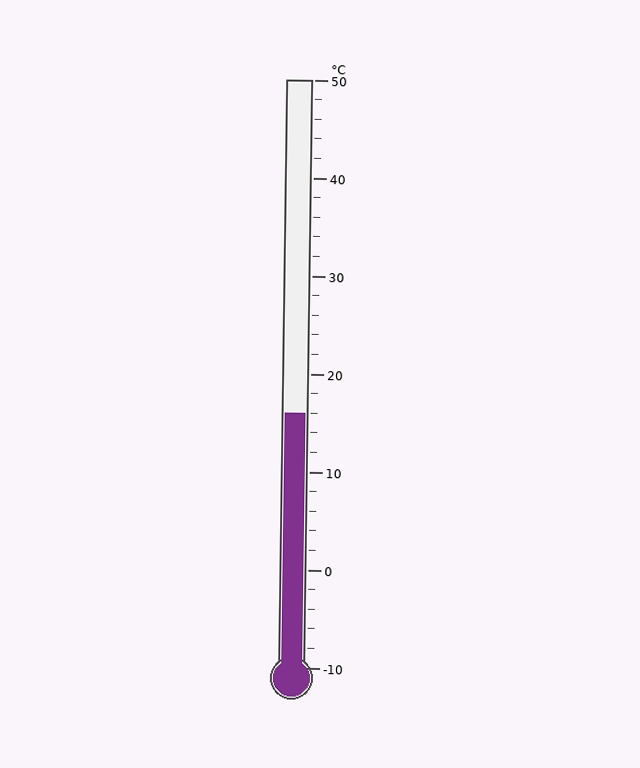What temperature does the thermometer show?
The thermometer shows approximately 16°C.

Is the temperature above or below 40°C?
The temperature is below 40°C.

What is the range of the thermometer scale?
The thermometer scale ranges from -10°C to 50°C.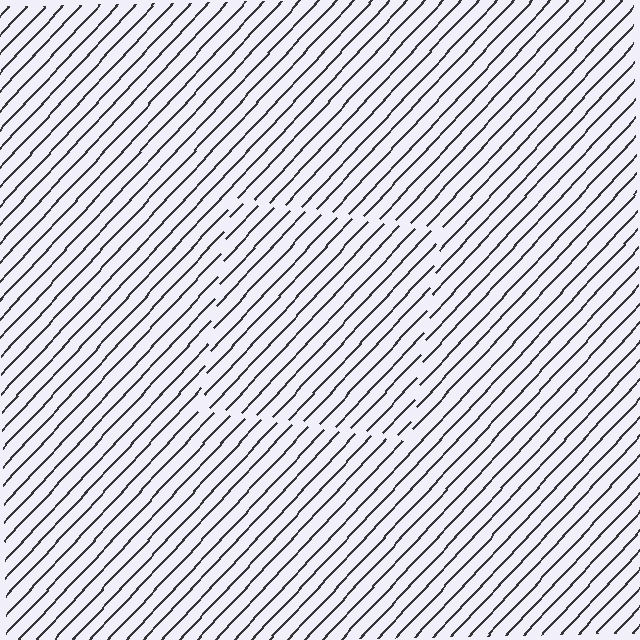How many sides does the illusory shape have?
4 sides — the line-ends trace a square.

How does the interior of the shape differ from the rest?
The interior of the shape contains the same grating, shifted by half a period — the contour is defined by the phase discontinuity where line-ends from the inner and outer gratings abut.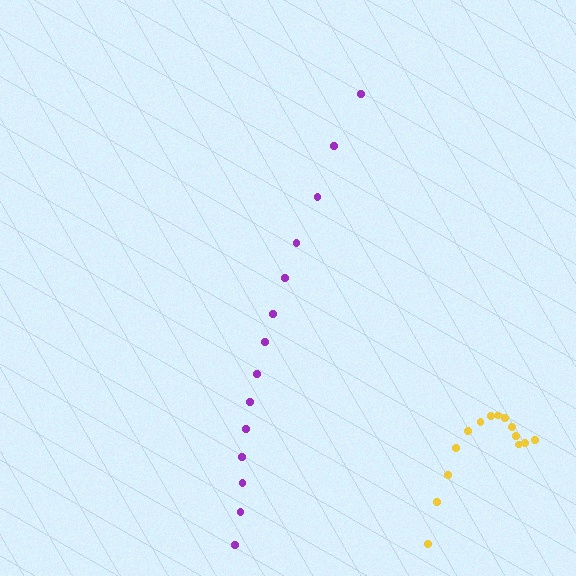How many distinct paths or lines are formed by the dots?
There are 2 distinct paths.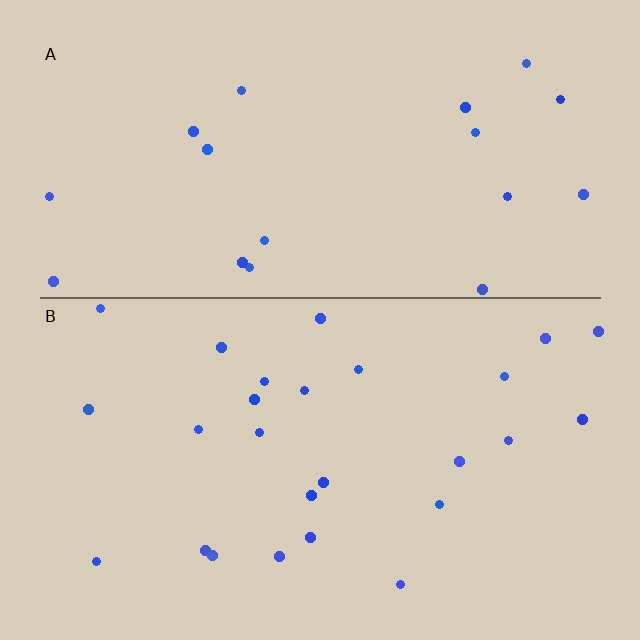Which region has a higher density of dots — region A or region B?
B (the bottom).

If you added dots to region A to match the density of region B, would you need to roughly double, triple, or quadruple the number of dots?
Approximately double.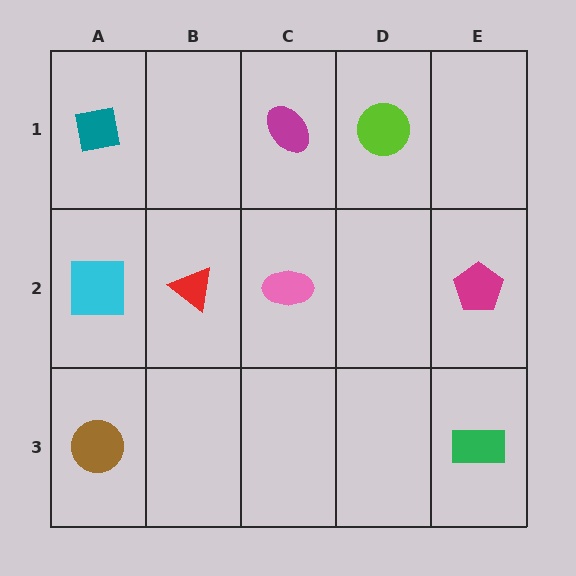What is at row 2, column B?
A red triangle.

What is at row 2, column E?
A magenta pentagon.